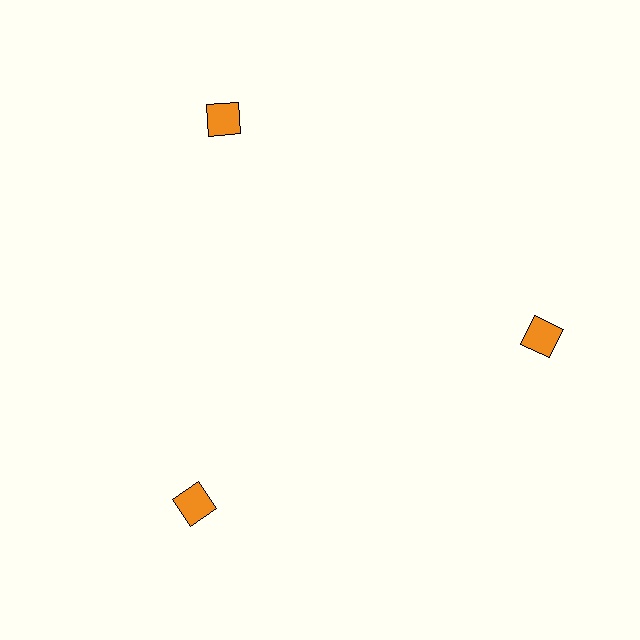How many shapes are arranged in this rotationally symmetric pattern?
There are 3 shapes, arranged in 3 groups of 1.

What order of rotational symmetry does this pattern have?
This pattern has 3-fold rotational symmetry.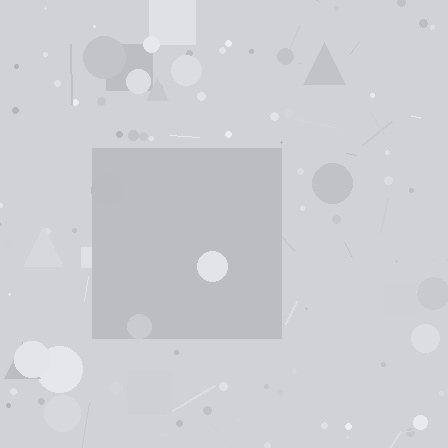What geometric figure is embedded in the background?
A square is embedded in the background.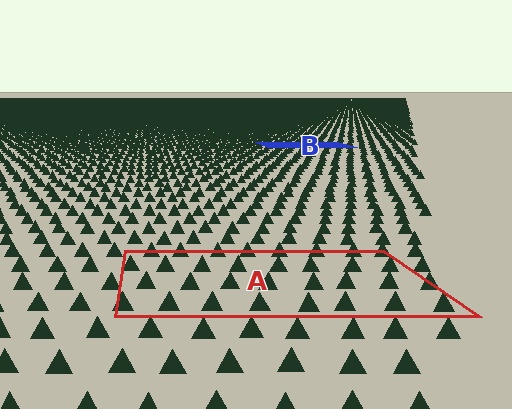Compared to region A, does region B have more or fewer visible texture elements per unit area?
Region B has more texture elements per unit area — they are packed more densely because it is farther away.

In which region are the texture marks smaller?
The texture marks are smaller in region B, because it is farther away.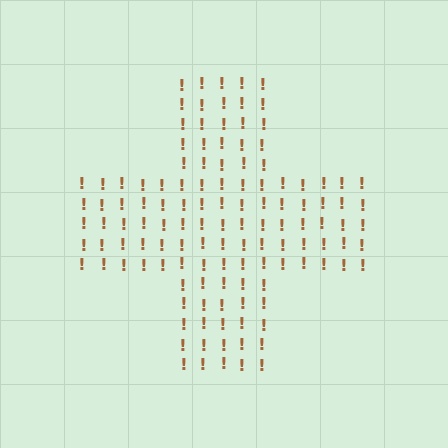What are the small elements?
The small elements are exclamation marks.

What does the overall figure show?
The overall figure shows a cross.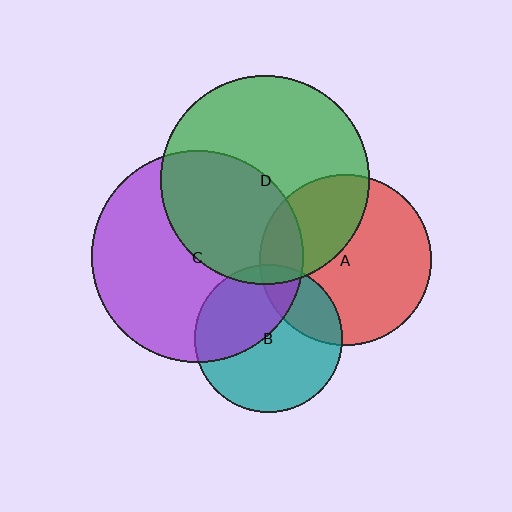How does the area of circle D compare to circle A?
Approximately 1.5 times.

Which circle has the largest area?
Circle C (purple).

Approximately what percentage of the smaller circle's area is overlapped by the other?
Approximately 5%.